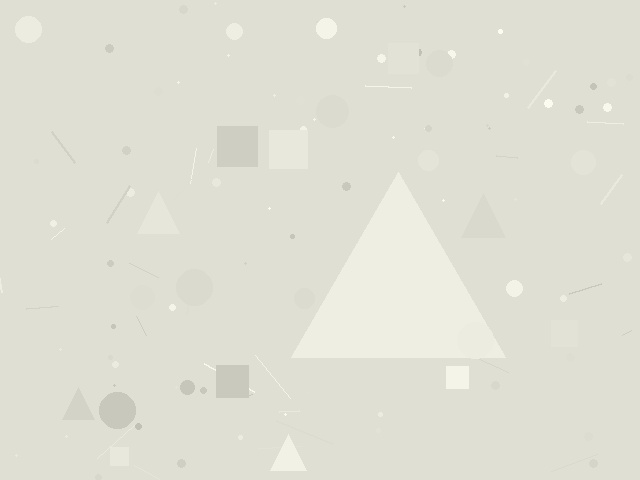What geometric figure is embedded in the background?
A triangle is embedded in the background.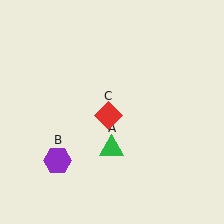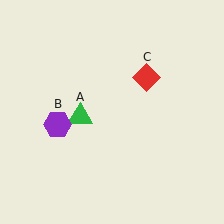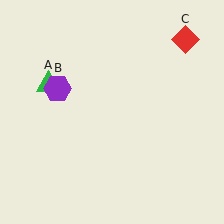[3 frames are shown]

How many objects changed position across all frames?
3 objects changed position: green triangle (object A), purple hexagon (object B), red diamond (object C).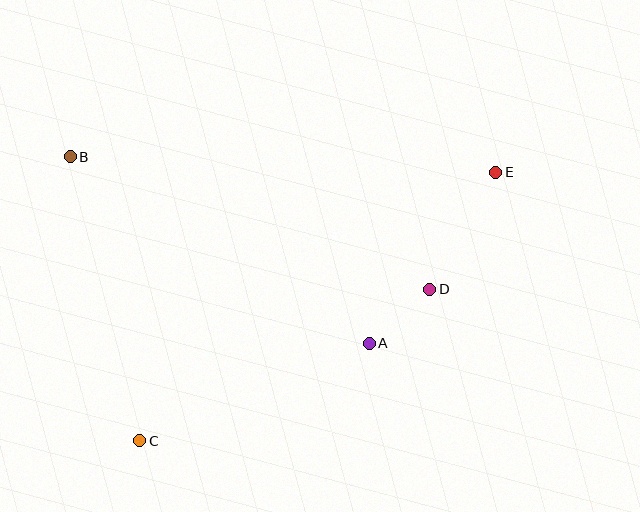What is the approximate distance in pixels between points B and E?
The distance between B and E is approximately 426 pixels.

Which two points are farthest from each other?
Points C and E are farthest from each other.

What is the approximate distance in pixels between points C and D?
The distance between C and D is approximately 327 pixels.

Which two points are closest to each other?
Points A and D are closest to each other.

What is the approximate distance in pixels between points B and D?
The distance between B and D is approximately 383 pixels.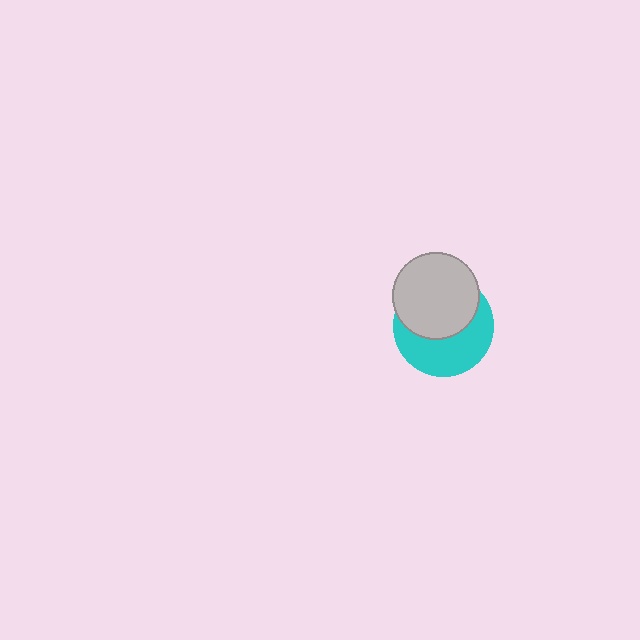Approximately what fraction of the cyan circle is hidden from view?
Roughly 51% of the cyan circle is hidden behind the light gray circle.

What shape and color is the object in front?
The object in front is a light gray circle.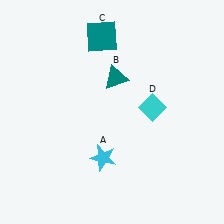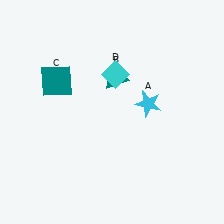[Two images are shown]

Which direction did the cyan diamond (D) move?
The cyan diamond (D) moved left.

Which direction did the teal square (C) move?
The teal square (C) moved left.